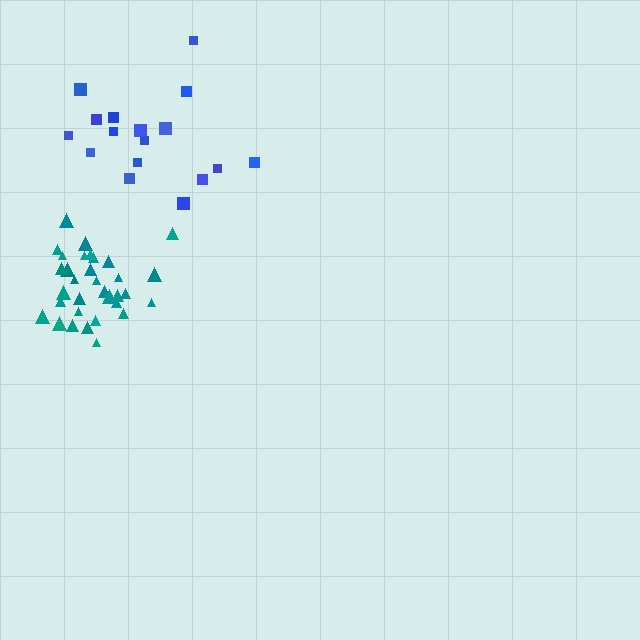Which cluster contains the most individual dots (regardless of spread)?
Teal (33).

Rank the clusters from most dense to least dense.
teal, blue.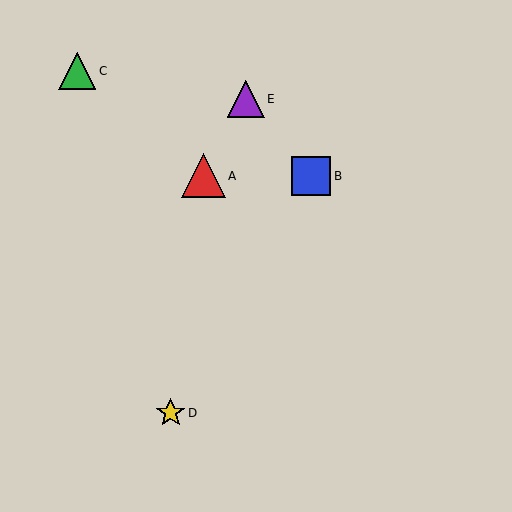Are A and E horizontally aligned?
No, A is at y≈176 and E is at y≈99.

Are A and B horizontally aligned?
Yes, both are at y≈176.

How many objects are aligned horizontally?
2 objects (A, B) are aligned horizontally.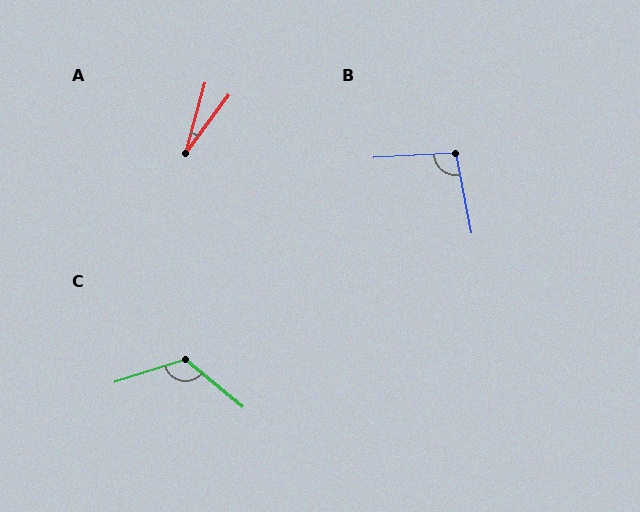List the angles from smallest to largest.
A (21°), B (98°), C (122°).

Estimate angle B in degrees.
Approximately 98 degrees.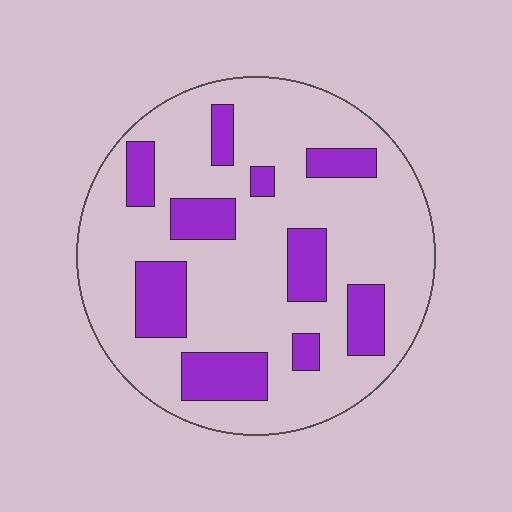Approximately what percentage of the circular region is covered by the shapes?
Approximately 25%.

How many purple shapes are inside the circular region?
10.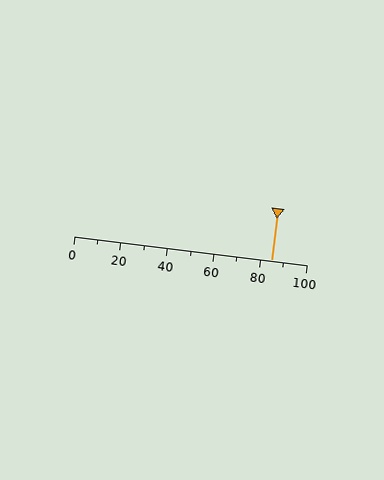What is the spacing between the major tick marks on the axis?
The major ticks are spaced 20 apart.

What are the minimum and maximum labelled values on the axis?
The axis runs from 0 to 100.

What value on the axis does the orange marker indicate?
The marker indicates approximately 85.